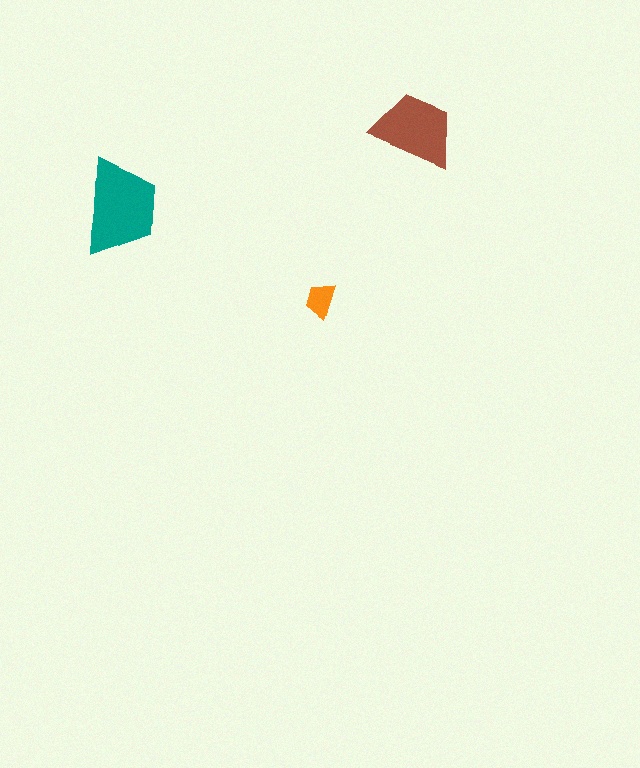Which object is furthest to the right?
The brown trapezoid is rightmost.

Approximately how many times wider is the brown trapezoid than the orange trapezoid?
About 2.5 times wider.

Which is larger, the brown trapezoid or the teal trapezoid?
The teal one.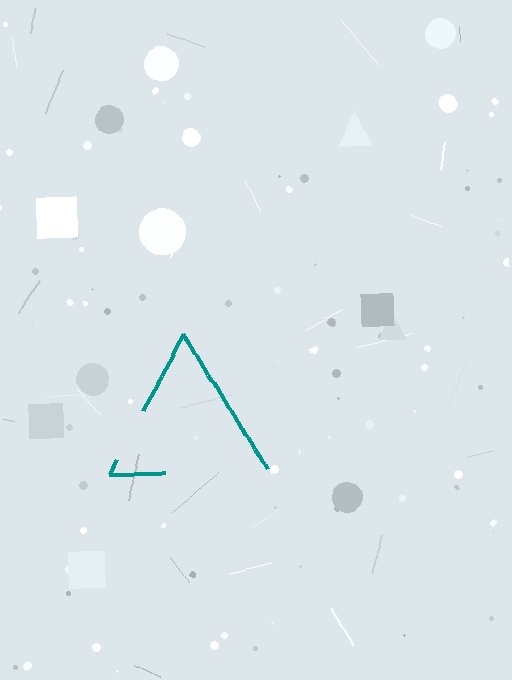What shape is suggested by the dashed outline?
The dashed outline suggests a triangle.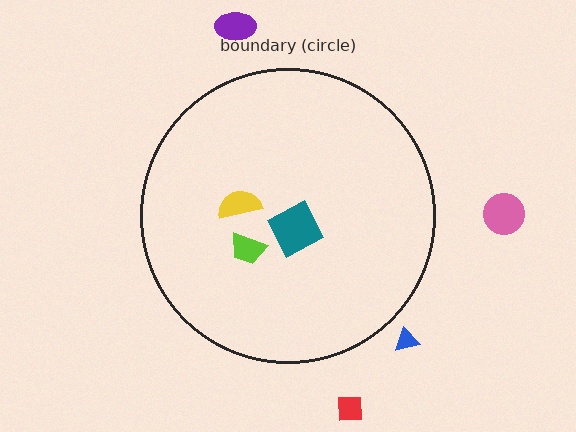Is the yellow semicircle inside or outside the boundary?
Inside.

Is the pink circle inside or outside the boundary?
Outside.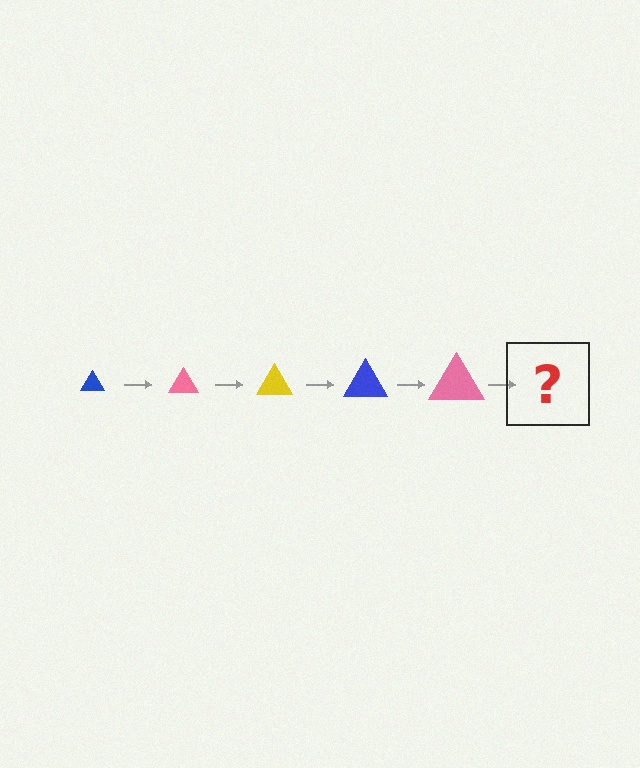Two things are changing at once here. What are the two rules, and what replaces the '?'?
The two rules are that the triangle grows larger each step and the color cycles through blue, pink, and yellow. The '?' should be a yellow triangle, larger than the previous one.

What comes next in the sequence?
The next element should be a yellow triangle, larger than the previous one.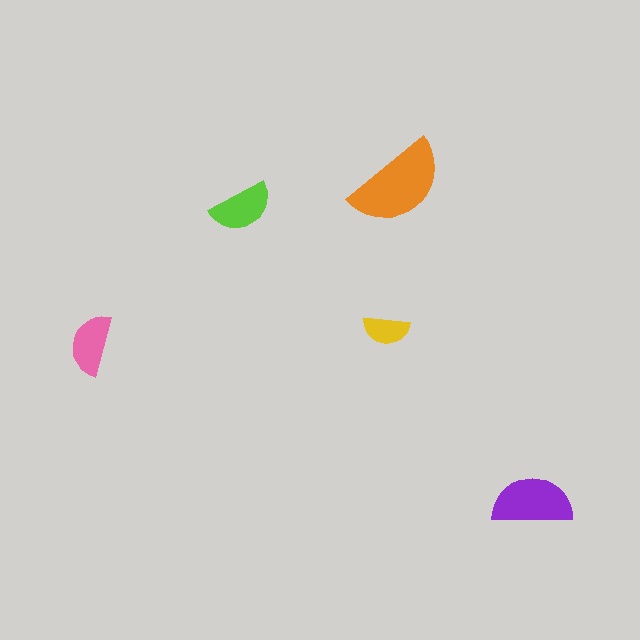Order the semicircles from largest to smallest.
the orange one, the purple one, the lime one, the pink one, the yellow one.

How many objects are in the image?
There are 5 objects in the image.